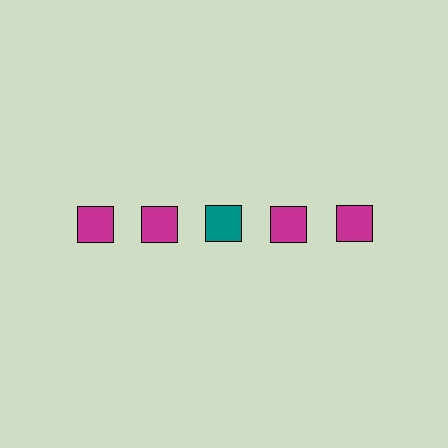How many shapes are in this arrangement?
There are 5 shapes arranged in a grid pattern.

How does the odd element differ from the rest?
It has a different color: teal instead of magenta.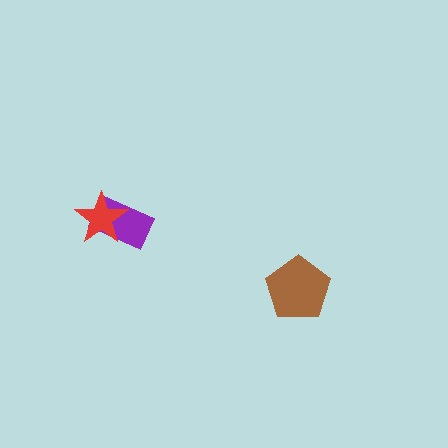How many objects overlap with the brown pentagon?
0 objects overlap with the brown pentagon.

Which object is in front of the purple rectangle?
The red star is in front of the purple rectangle.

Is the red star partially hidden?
No, no other shape covers it.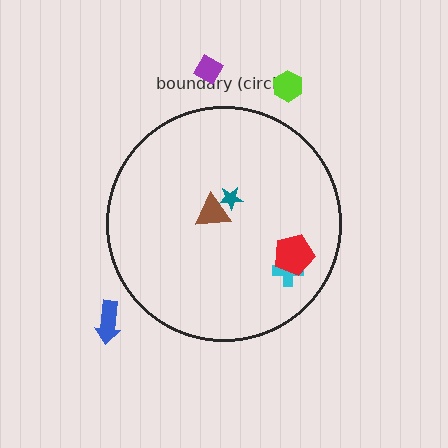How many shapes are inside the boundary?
4 inside, 3 outside.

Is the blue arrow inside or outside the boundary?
Outside.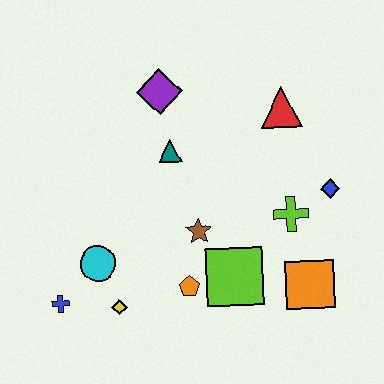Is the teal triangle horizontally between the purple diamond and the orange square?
Yes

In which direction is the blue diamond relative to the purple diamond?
The blue diamond is to the right of the purple diamond.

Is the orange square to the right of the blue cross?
Yes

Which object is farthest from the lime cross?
The blue cross is farthest from the lime cross.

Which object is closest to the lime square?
The orange pentagon is closest to the lime square.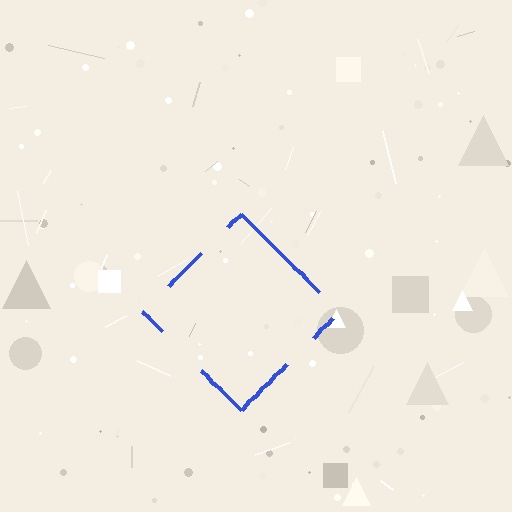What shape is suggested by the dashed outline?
The dashed outline suggests a diamond.